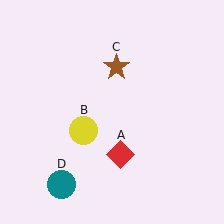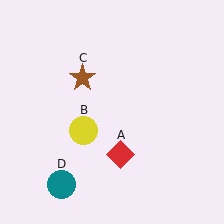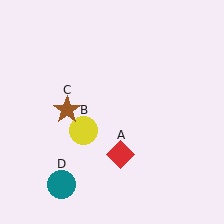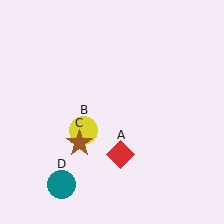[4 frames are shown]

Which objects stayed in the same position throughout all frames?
Red diamond (object A) and yellow circle (object B) and teal circle (object D) remained stationary.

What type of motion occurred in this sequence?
The brown star (object C) rotated counterclockwise around the center of the scene.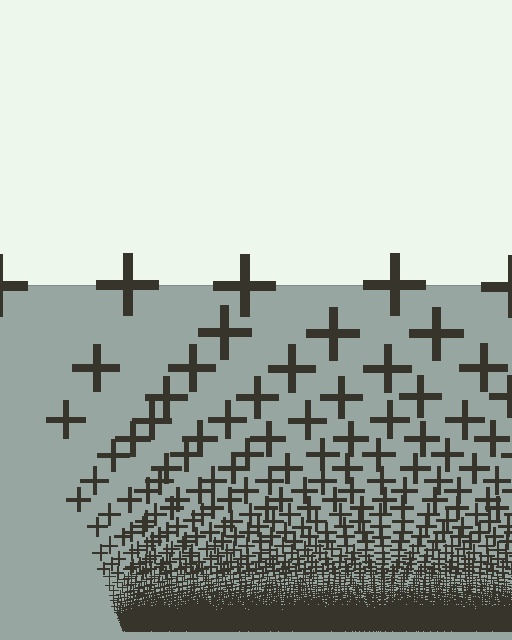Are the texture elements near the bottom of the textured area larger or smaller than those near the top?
Smaller. The gradient is inverted — elements near the bottom are smaller and denser.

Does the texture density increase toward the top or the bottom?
Density increases toward the bottom.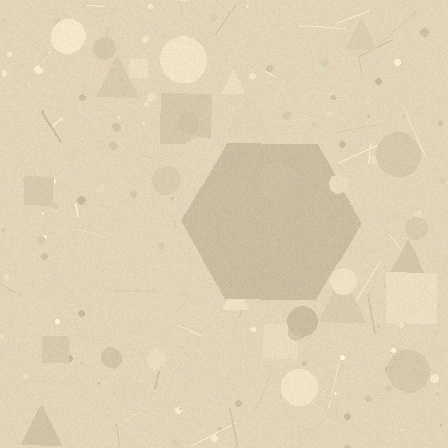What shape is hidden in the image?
A hexagon is hidden in the image.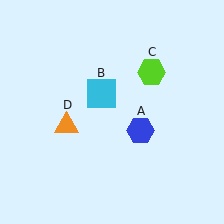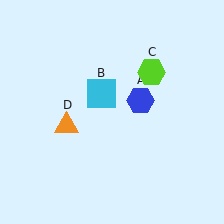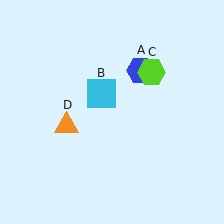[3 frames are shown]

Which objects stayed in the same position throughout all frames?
Cyan square (object B) and lime hexagon (object C) and orange triangle (object D) remained stationary.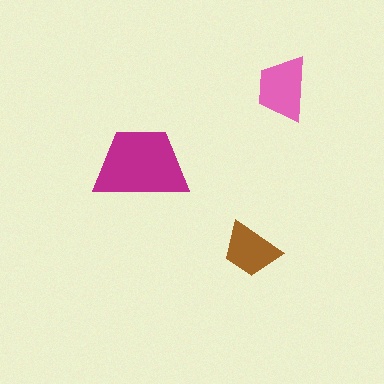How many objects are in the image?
There are 3 objects in the image.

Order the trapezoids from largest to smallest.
the magenta one, the pink one, the brown one.